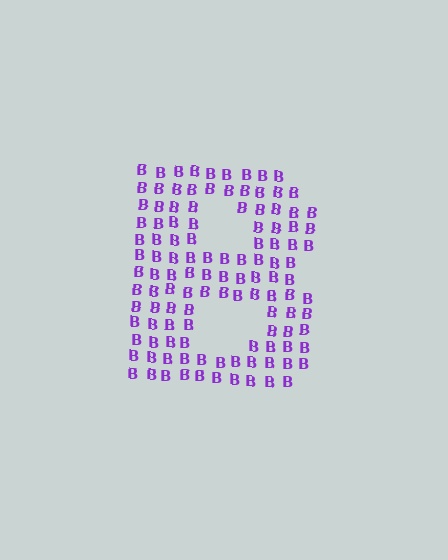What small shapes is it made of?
It is made of small letter B's.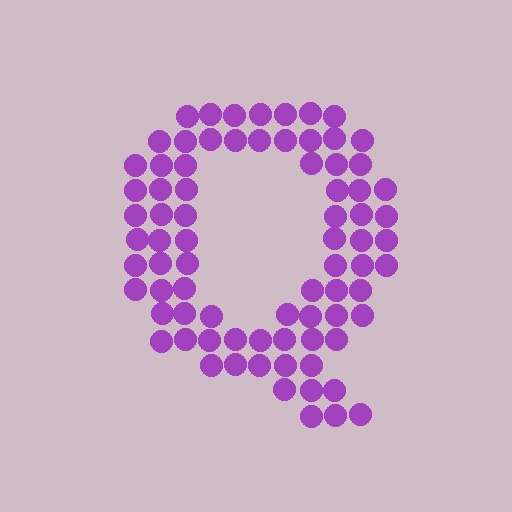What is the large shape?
The large shape is the letter Q.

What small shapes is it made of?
It is made of small circles.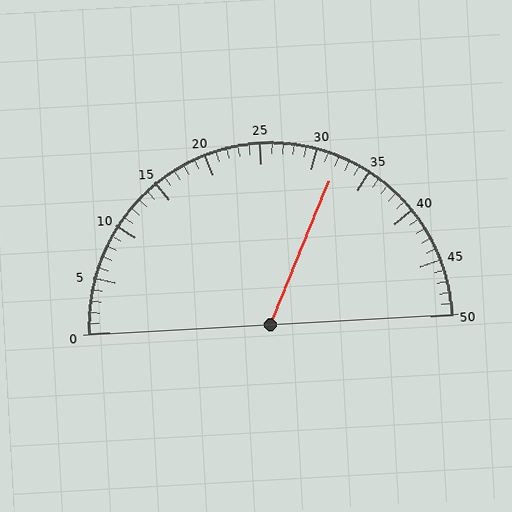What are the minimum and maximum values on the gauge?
The gauge ranges from 0 to 50.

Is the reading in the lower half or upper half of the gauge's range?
The reading is in the upper half of the range (0 to 50).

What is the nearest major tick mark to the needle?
The nearest major tick mark is 30.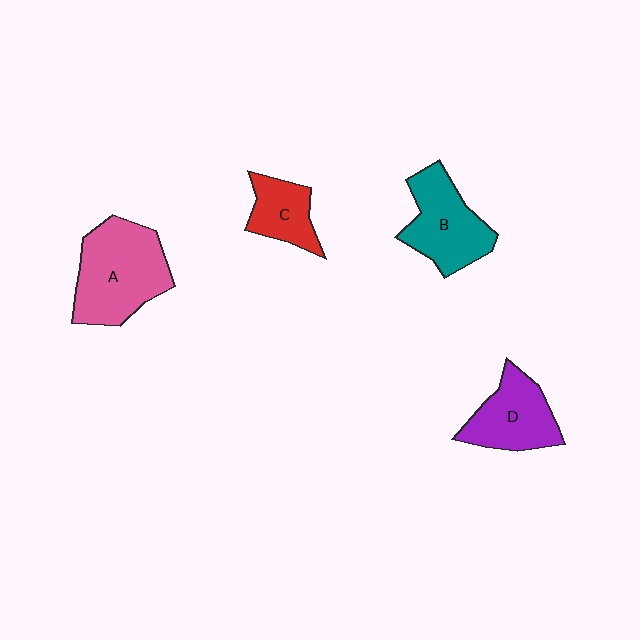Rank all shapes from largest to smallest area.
From largest to smallest: A (pink), B (teal), D (purple), C (red).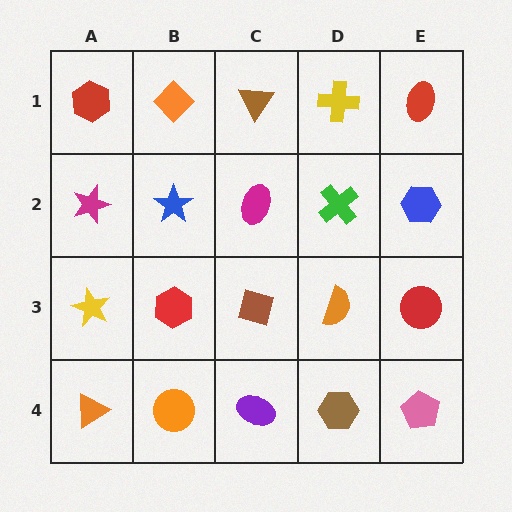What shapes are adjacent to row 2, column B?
An orange diamond (row 1, column B), a red hexagon (row 3, column B), a magenta star (row 2, column A), a magenta ellipse (row 2, column C).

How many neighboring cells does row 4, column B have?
3.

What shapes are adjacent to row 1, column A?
A magenta star (row 2, column A), an orange diamond (row 1, column B).